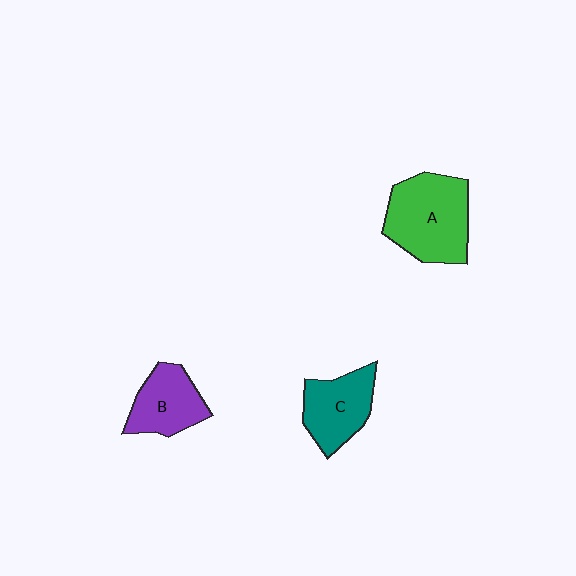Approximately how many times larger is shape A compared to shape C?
Approximately 1.4 times.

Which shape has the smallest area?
Shape B (purple).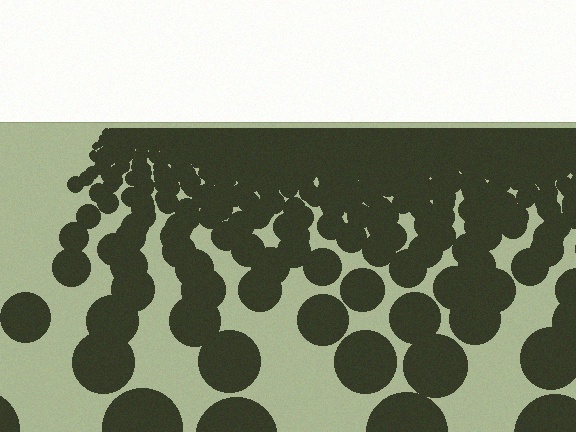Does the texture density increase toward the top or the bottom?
Density increases toward the top.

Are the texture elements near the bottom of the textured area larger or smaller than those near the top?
Larger. Near the bottom, elements are closer to the viewer and appear at a bigger on-screen size.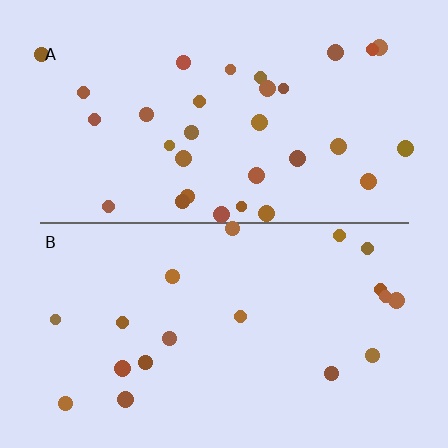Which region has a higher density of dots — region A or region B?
A (the top).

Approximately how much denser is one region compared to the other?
Approximately 1.7× — region A over region B.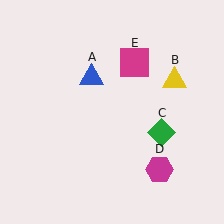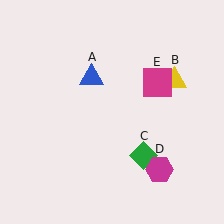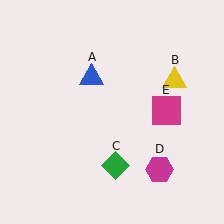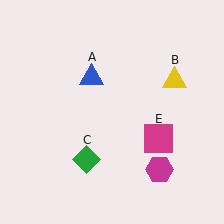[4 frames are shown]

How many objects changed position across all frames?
2 objects changed position: green diamond (object C), magenta square (object E).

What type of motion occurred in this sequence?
The green diamond (object C), magenta square (object E) rotated clockwise around the center of the scene.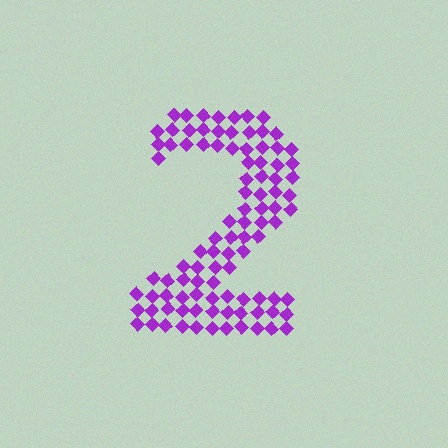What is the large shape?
The large shape is the digit 2.